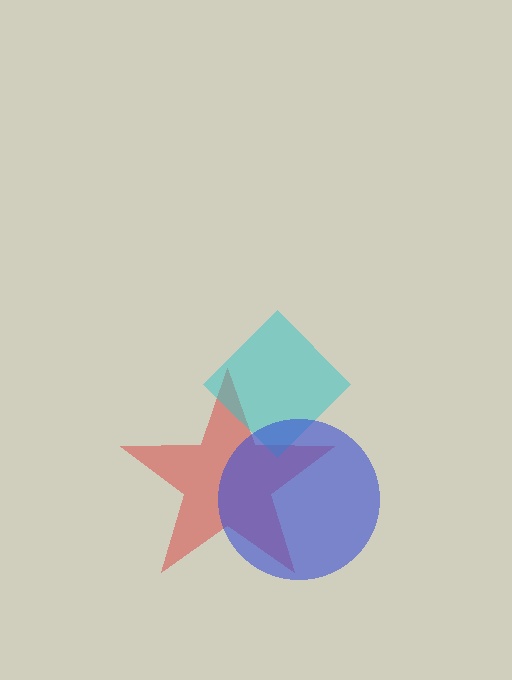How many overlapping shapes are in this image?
There are 3 overlapping shapes in the image.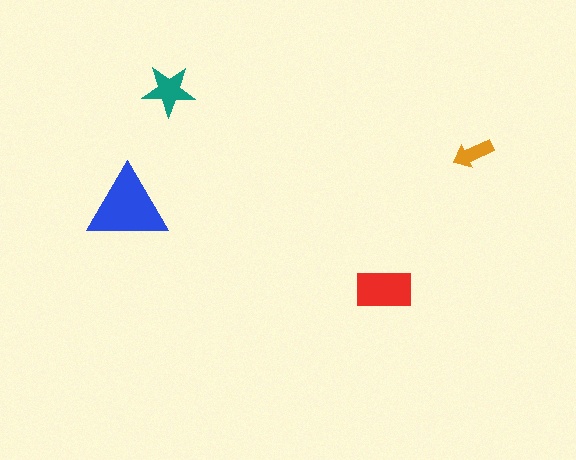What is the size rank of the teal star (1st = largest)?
3rd.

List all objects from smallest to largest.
The orange arrow, the teal star, the red rectangle, the blue triangle.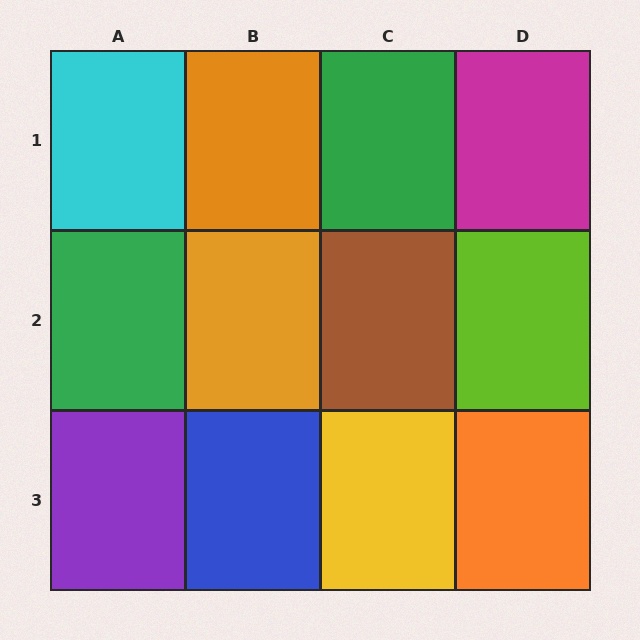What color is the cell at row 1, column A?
Cyan.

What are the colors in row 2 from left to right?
Green, orange, brown, lime.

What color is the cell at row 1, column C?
Green.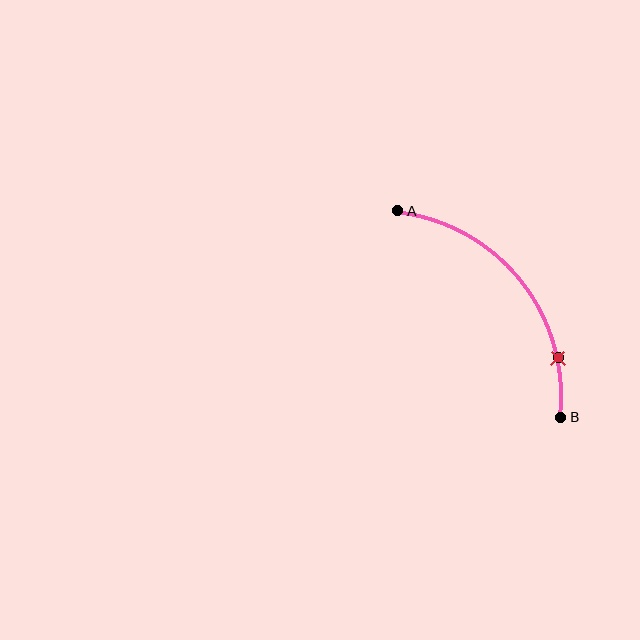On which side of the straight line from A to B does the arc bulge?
The arc bulges above and to the right of the straight line connecting A and B.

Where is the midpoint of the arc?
The arc midpoint is the point on the curve farthest from the straight line joining A and B. It sits above and to the right of that line.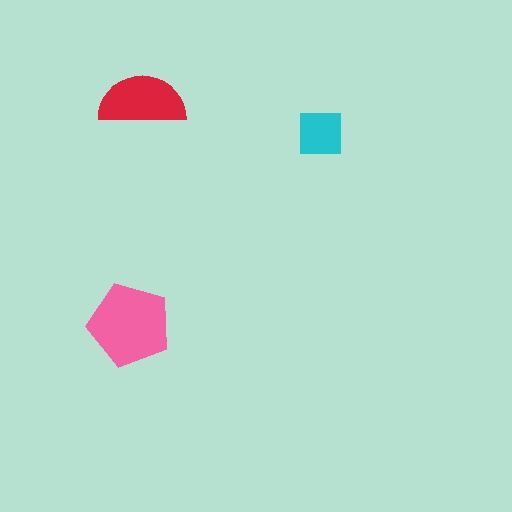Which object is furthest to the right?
The cyan square is rightmost.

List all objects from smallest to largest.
The cyan square, the red semicircle, the pink pentagon.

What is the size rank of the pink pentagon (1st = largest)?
1st.